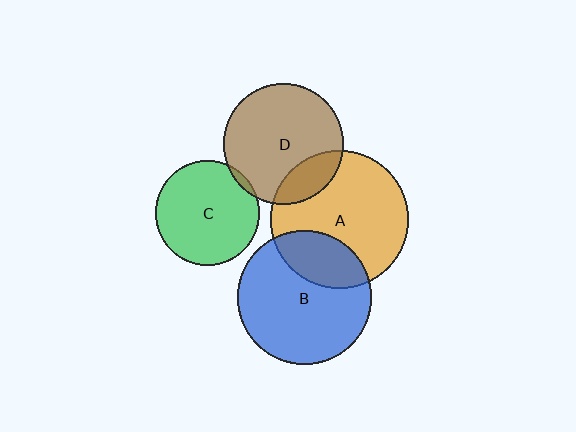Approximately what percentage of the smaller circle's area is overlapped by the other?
Approximately 25%.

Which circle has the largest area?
Circle A (orange).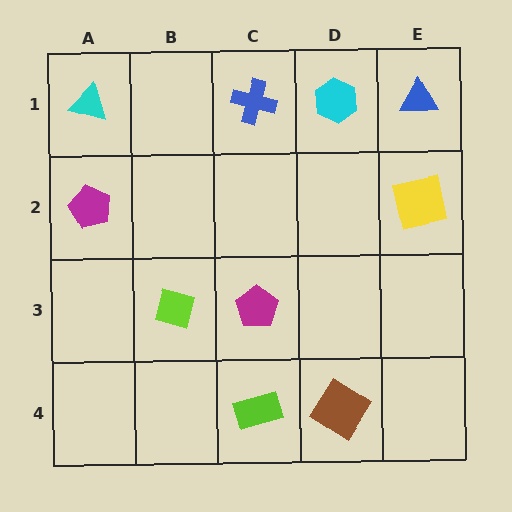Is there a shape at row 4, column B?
No, that cell is empty.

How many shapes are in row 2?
2 shapes.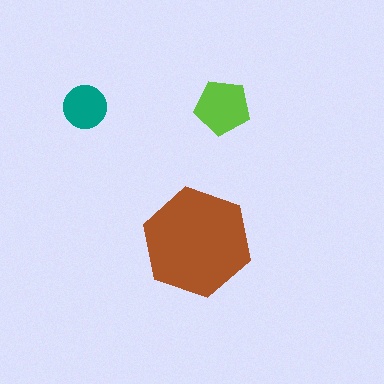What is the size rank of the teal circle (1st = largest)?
3rd.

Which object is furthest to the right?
The lime pentagon is rightmost.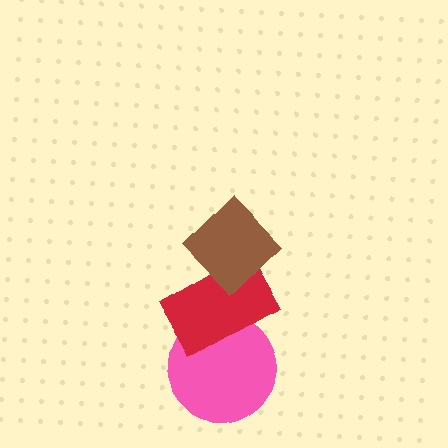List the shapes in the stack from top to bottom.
From top to bottom: the brown diamond, the red rectangle, the pink circle.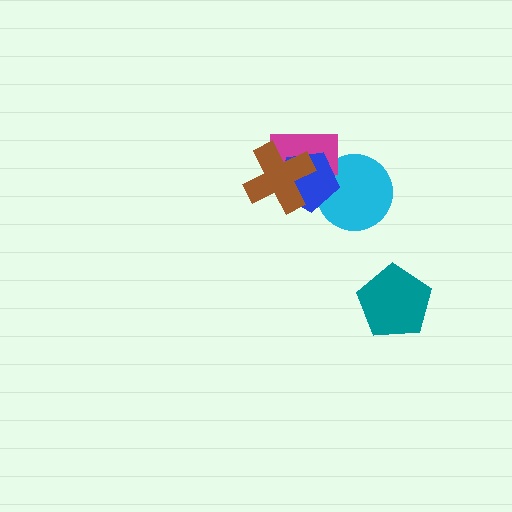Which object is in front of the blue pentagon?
The brown cross is in front of the blue pentagon.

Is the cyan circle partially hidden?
Yes, it is partially covered by another shape.